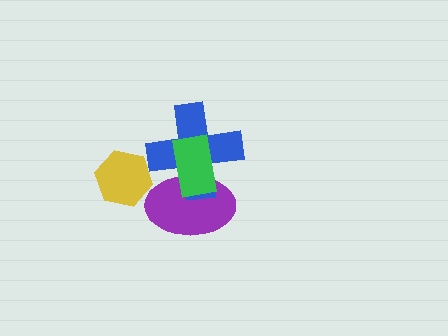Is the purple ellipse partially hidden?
Yes, it is partially covered by another shape.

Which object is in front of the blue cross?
The green rectangle is in front of the blue cross.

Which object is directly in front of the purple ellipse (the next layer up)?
The blue cross is directly in front of the purple ellipse.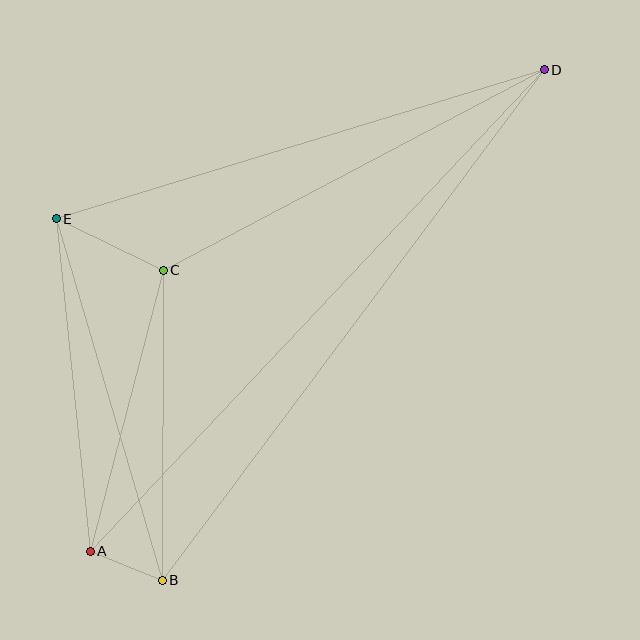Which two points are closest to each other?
Points A and B are closest to each other.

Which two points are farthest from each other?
Points A and D are farthest from each other.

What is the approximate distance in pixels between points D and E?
The distance between D and E is approximately 510 pixels.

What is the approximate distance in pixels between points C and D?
The distance between C and D is approximately 430 pixels.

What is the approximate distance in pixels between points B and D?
The distance between B and D is approximately 638 pixels.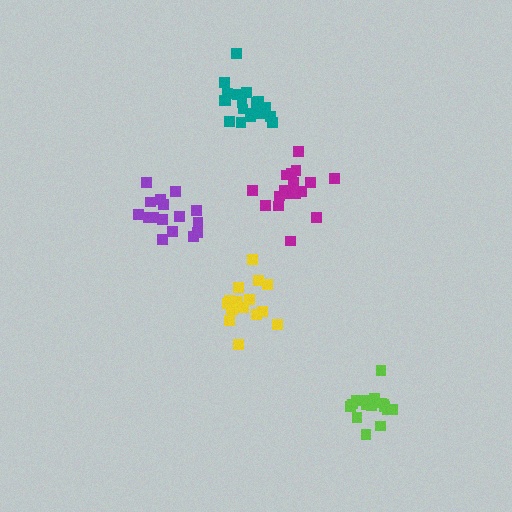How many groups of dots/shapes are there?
There are 5 groups.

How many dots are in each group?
Group 1: 19 dots, Group 2: 16 dots, Group 3: 17 dots, Group 4: 16 dots, Group 5: 16 dots (84 total).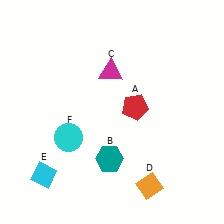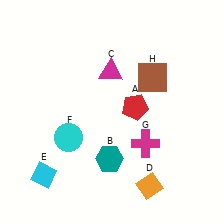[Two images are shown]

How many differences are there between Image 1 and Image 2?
There are 2 differences between the two images.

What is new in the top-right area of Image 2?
A brown square (H) was added in the top-right area of Image 2.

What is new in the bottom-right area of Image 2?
A magenta cross (G) was added in the bottom-right area of Image 2.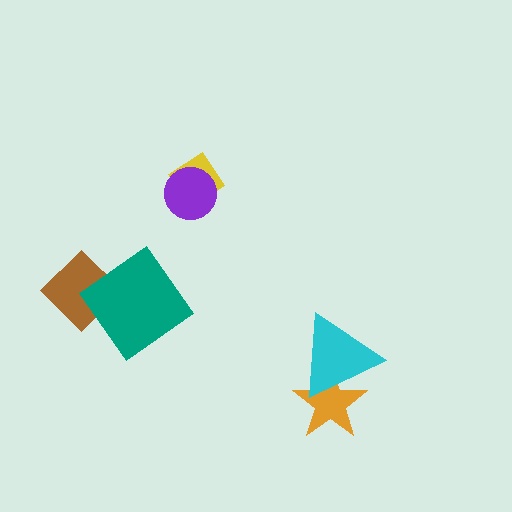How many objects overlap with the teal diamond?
1 object overlaps with the teal diamond.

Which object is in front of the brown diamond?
The teal diamond is in front of the brown diamond.